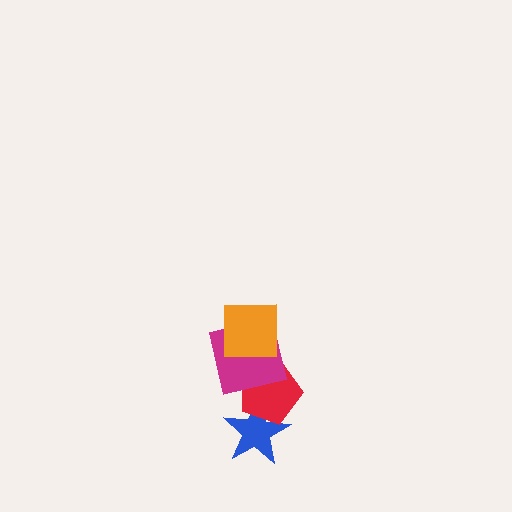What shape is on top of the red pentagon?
The magenta square is on top of the red pentagon.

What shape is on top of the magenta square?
The orange square is on top of the magenta square.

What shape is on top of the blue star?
The red pentagon is on top of the blue star.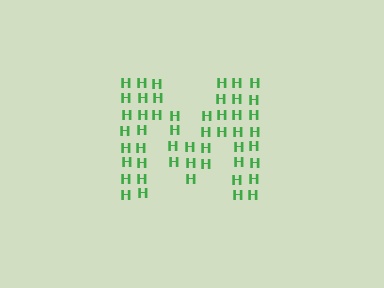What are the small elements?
The small elements are letter H's.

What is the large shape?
The large shape is the letter M.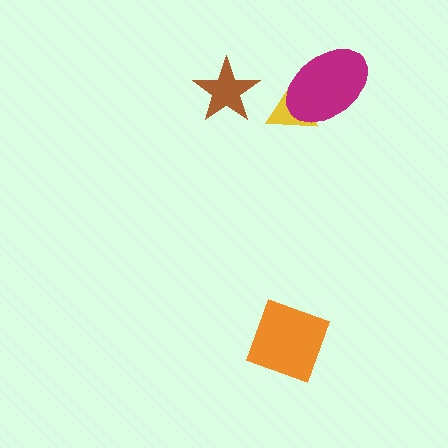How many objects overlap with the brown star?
0 objects overlap with the brown star.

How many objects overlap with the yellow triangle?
1 object overlaps with the yellow triangle.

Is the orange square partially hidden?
No, no other shape covers it.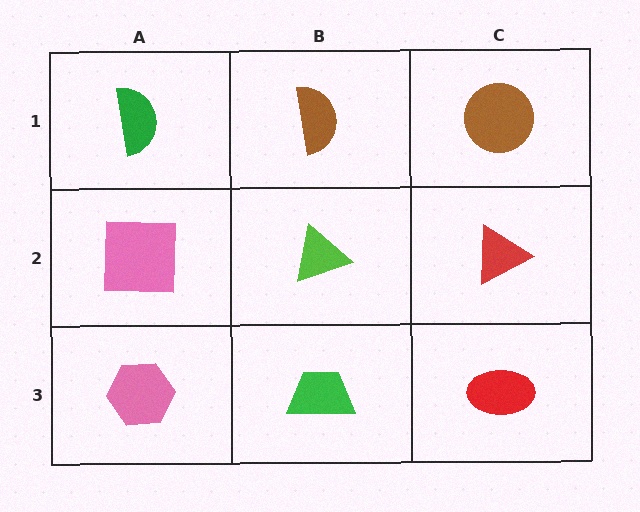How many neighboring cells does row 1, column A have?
2.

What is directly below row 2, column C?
A red ellipse.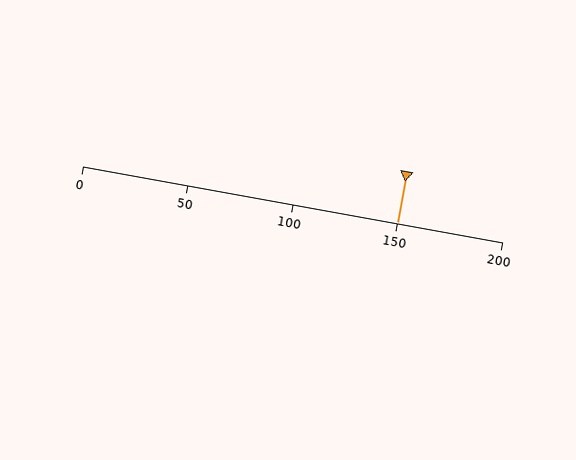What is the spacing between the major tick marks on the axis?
The major ticks are spaced 50 apart.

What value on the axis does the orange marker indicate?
The marker indicates approximately 150.